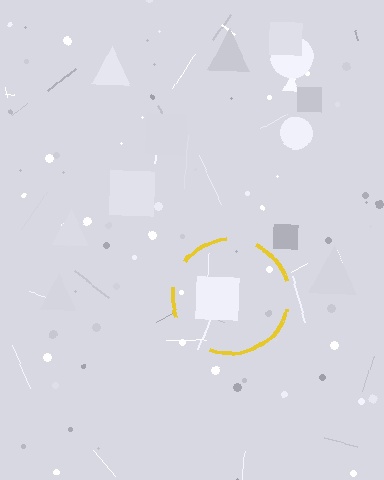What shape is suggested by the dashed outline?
The dashed outline suggests a circle.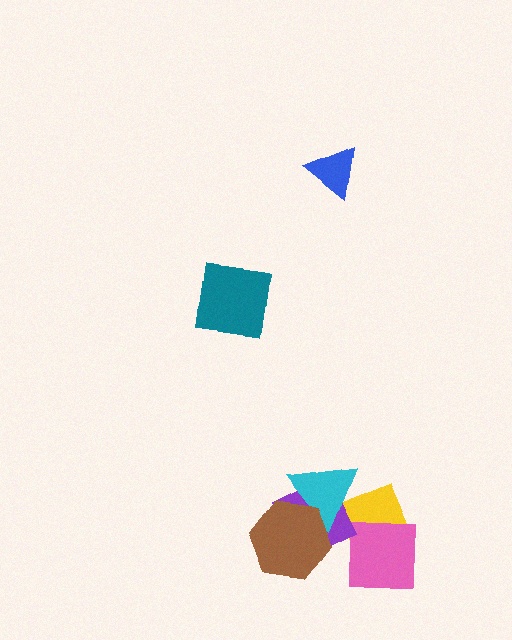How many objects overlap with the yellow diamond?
3 objects overlap with the yellow diamond.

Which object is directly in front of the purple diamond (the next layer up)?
The cyan triangle is directly in front of the purple diamond.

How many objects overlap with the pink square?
1 object overlaps with the pink square.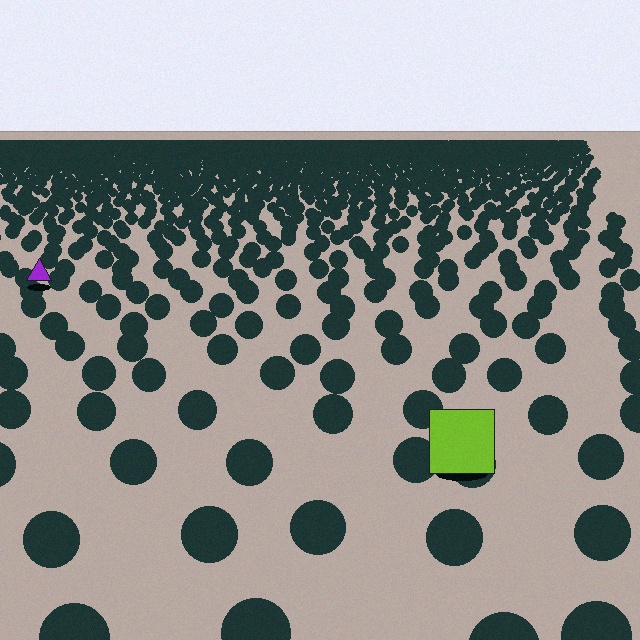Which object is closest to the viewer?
The lime square is closest. The texture marks near it are larger and more spread out.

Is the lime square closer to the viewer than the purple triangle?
Yes. The lime square is closer — you can tell from the texture gradient: the ground texture is coarser near it.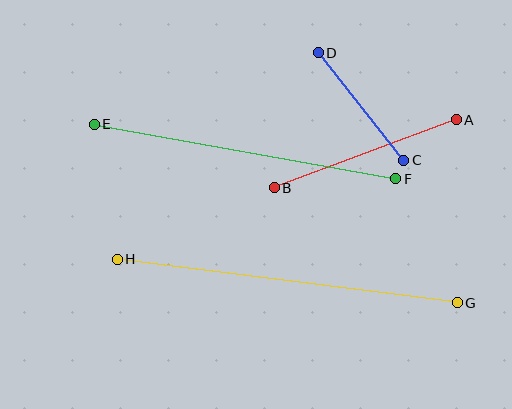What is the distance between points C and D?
The distance is approximately 138 pixels.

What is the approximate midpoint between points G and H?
The midpoint is at approximately (287, 281) pixels.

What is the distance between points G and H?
The distance is approximately 342 pixels.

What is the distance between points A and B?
The distance is approximately 194 pixels.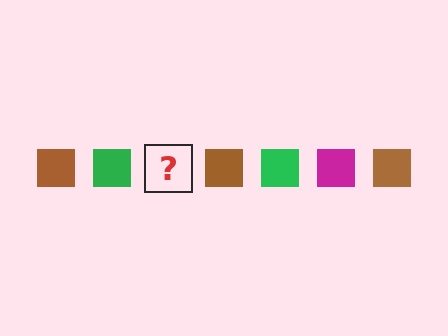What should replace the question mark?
The question mark should be replaced with a magenta square.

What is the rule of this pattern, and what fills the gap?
The rule is that the pattern cycles through brown, green, magenta squares. The gap should be filled with a magenta square.